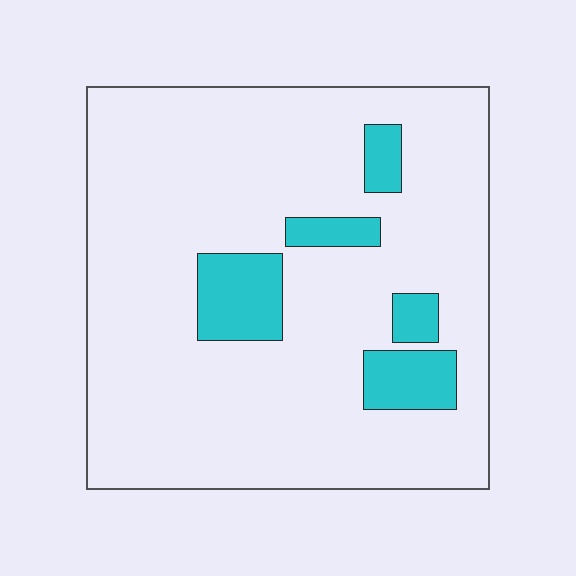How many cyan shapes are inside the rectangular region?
5.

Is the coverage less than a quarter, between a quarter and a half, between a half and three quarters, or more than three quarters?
Less than a quarter.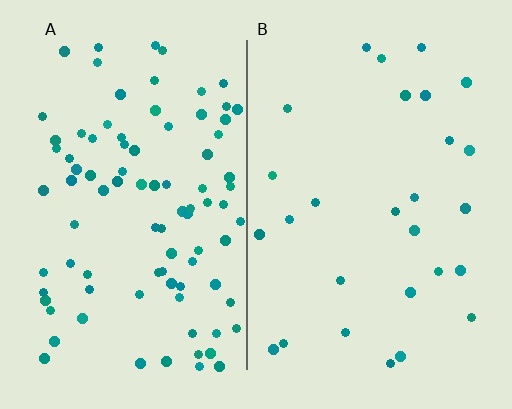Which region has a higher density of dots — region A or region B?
A (the left).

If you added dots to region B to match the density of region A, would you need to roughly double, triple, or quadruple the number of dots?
Approximately triple.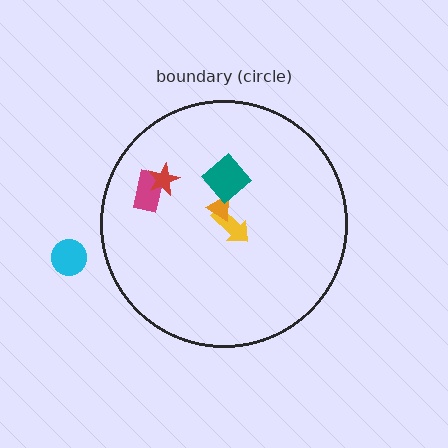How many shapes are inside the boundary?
5 inside, 1 outside.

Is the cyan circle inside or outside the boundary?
Outside.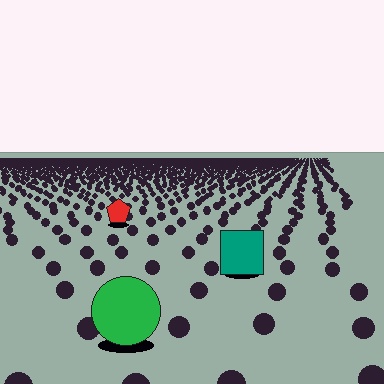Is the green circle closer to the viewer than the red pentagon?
Yes. The green circle is closer — you can tell from the texture gradient: the ground texture is coarser near it.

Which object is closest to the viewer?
The green circle is closest. The texture marks near it are larger and more spread out.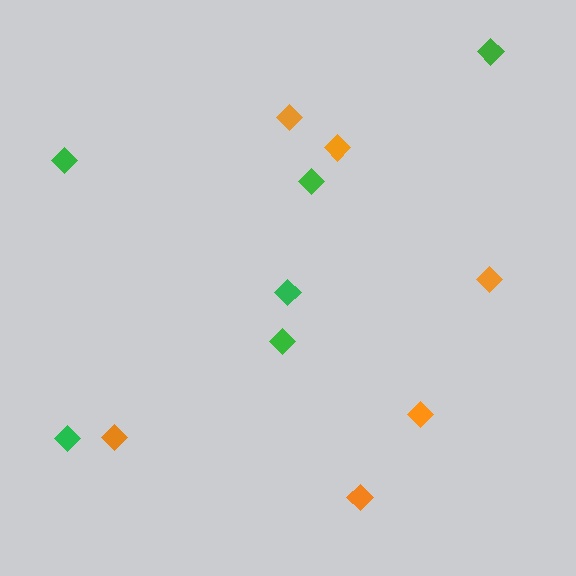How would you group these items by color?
There are 2 groups: one group of orange diamonds (6) and one group of green diamonds (6).